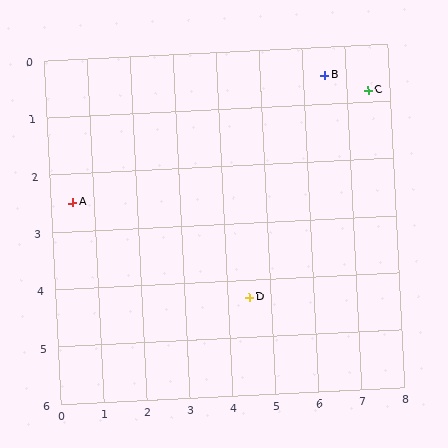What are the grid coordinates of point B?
Point B is at approximately (6.5, 0.5).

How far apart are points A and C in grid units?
Points A and C are about 7.2 grid units apart.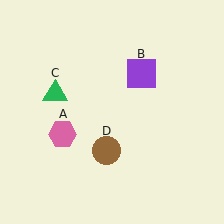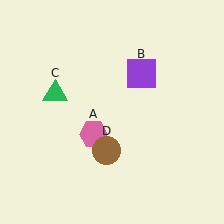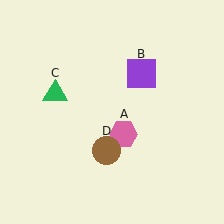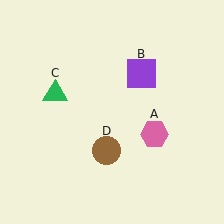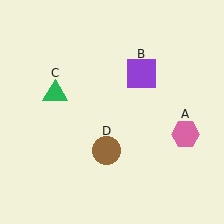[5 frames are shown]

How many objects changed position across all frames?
1 object changed position: pink hexagon (object A).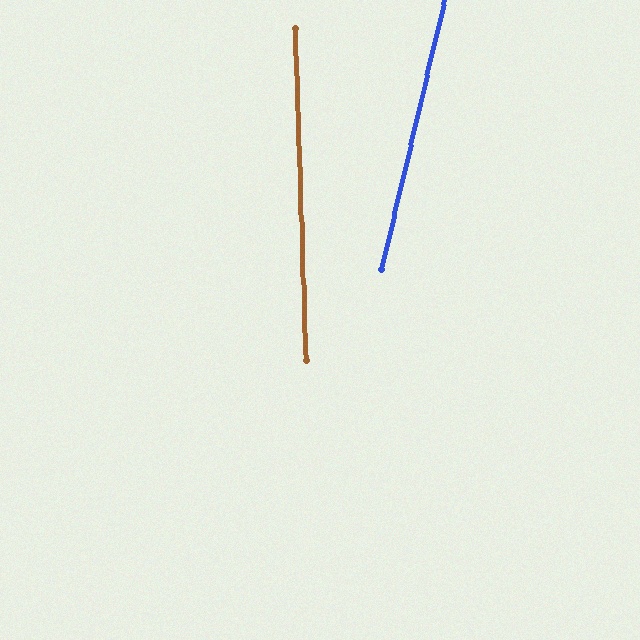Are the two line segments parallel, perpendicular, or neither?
Neither parallel nor perpendicular — they differ by about 15°.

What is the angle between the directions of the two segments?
Approximately 15 degrees.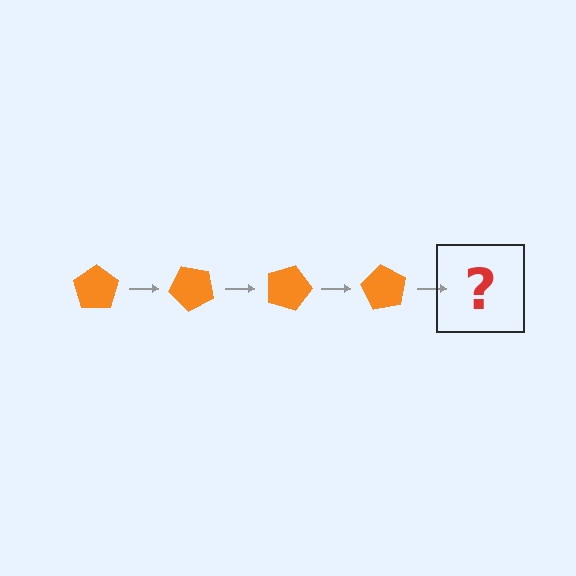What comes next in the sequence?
The next element should be an orange pentagon rotated 180 degrees.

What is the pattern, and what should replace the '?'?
The pattern is that the pentagon rotates 45 degrees each step. The '?' should be an orange pentagon rotated 180 degrees.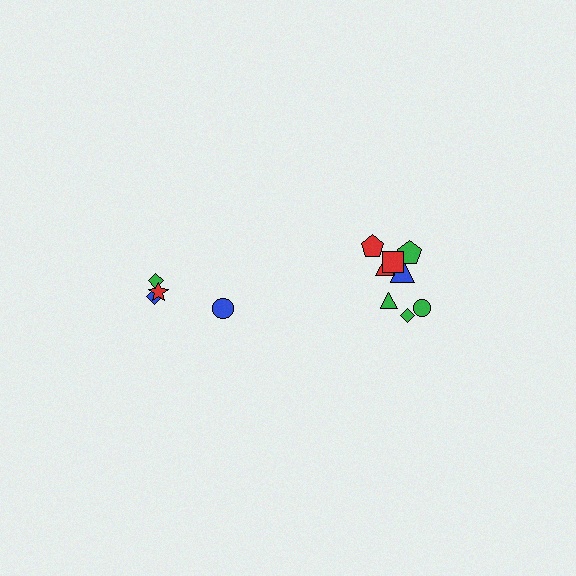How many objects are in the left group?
There are 4 objects.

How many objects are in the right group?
There are 8 objects.